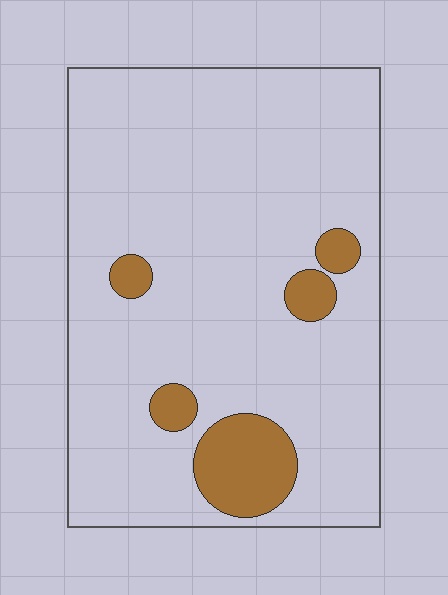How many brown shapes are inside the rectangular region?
5.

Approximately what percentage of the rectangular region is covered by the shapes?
Approximately 10%.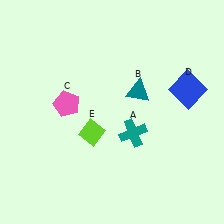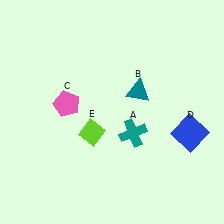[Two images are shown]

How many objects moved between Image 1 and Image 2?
1 object moved between the two images.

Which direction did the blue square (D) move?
The blue square (D) moved down.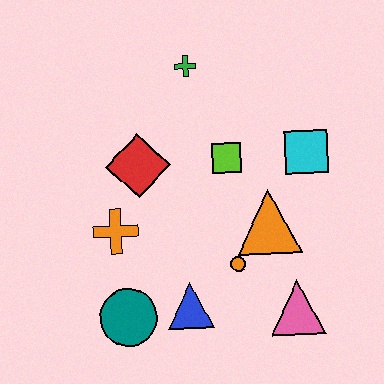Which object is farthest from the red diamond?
The pink triangle is farthest from the red diamond.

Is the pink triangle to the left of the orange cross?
No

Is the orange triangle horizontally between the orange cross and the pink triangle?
Yes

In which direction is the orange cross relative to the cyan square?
The orange cross is to the left of the cyan square.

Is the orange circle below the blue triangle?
No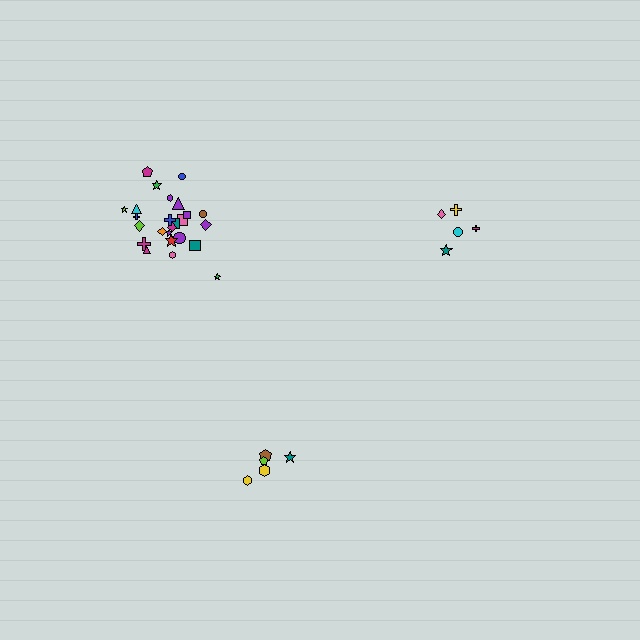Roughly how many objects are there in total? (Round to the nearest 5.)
Roughly 35 objects in total.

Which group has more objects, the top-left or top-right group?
The top-left group.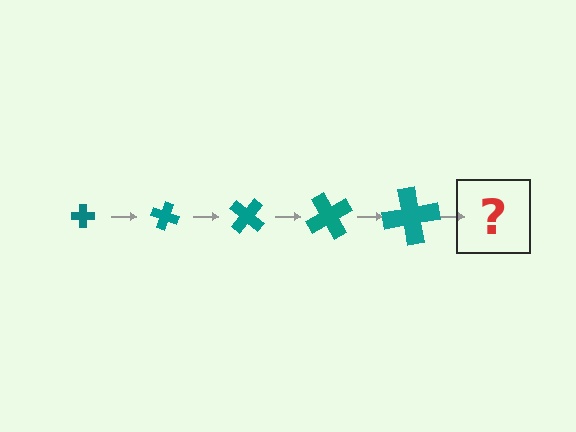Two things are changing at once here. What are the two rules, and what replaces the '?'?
The two rules are that the cross grows larger each step and it rotates 20 degrees each step. The '?' should be a cross, larger than the previous one and rotated 100 degrees from the start.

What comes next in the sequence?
The next element should be a cross, larger than the previous one and rotated 100 degrees from the start.